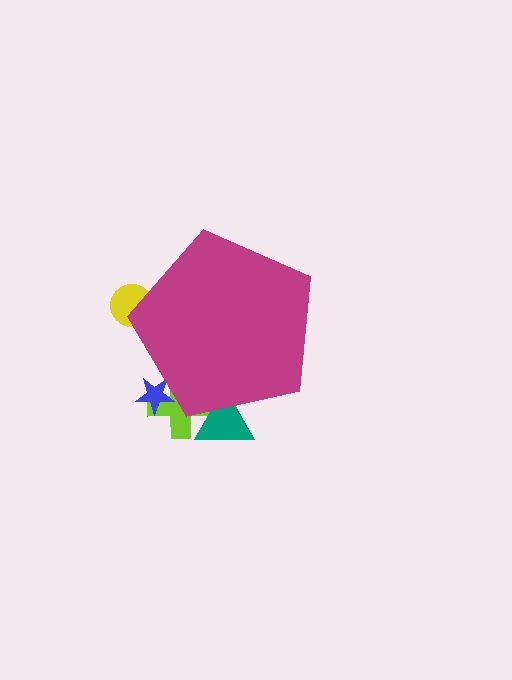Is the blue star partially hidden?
Yes, the blue star is partially hidden behind the magenta pentagon.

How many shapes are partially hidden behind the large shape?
4 shapes are partially hidden.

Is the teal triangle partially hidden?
Yes, the teal triangle is partially hidden behind the magenta pentagon.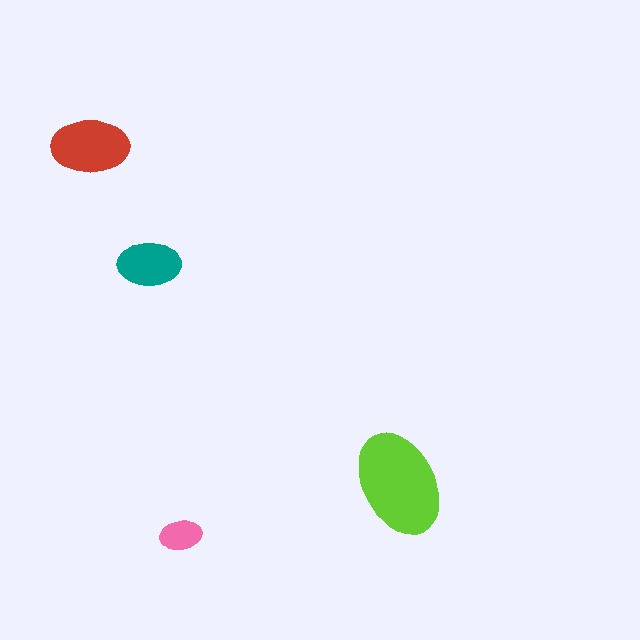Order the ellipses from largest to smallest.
the lime one, the red one, the teal one, the pink one.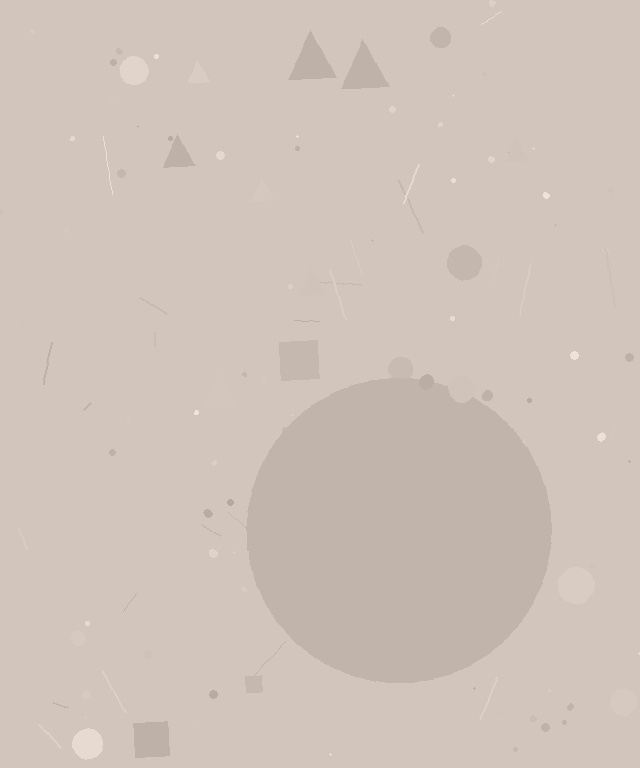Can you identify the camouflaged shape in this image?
The camouflaged shape is a circle.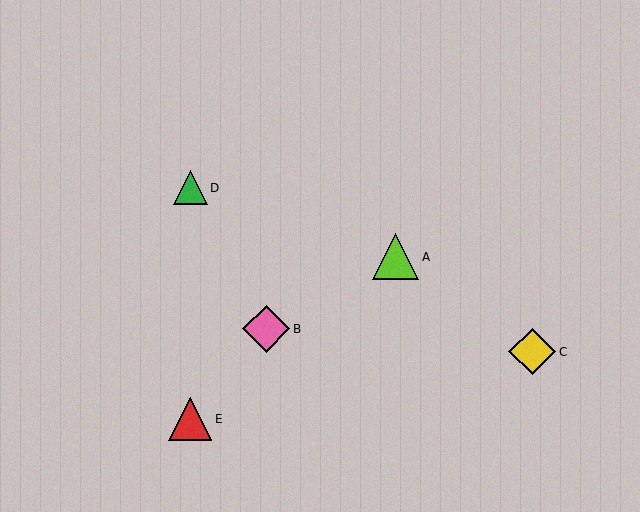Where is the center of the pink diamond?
The center of the pink diamond is at (266, 329).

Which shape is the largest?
The pink diamond (labeled B) is the largest.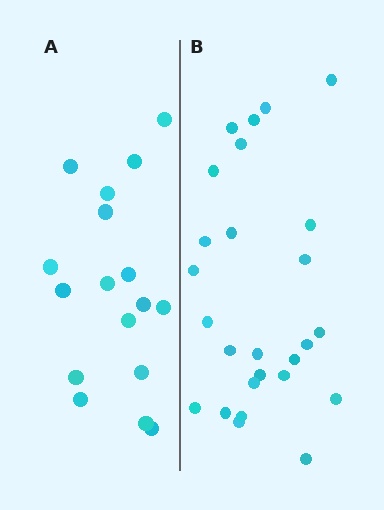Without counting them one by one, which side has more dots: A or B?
Region B (the right region) has more dots.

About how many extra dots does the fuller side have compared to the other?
Region B has roughly 8 or so more dots than region A.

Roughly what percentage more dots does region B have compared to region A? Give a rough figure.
About 55% more.